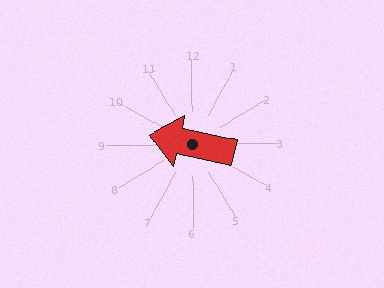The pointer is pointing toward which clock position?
Roughly 9 o'clock.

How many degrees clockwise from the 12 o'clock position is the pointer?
Approximately 282 degrees.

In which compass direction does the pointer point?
West.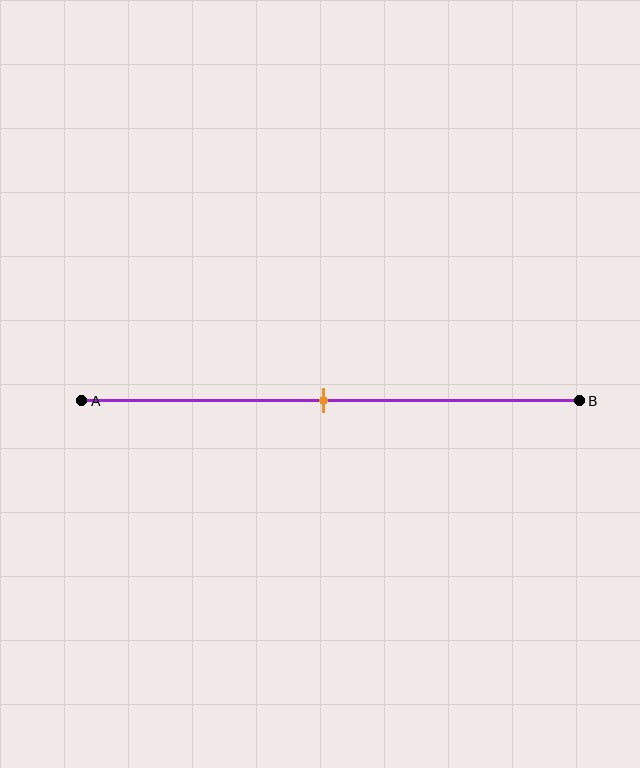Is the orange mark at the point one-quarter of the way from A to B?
No, the mark is at about 50% from A, not at the 25% one-quarter point.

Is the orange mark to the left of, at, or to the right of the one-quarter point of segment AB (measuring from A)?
The orange mark is to the right of the one-quarter point of segment AB.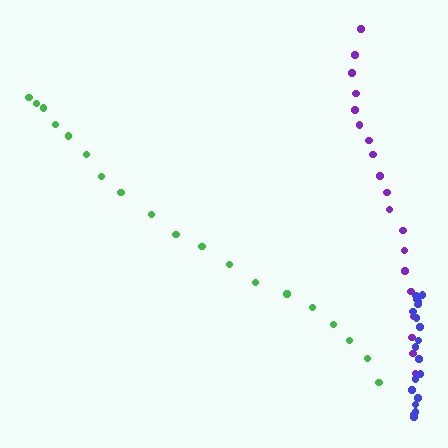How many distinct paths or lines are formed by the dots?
There are 3 distinct paths.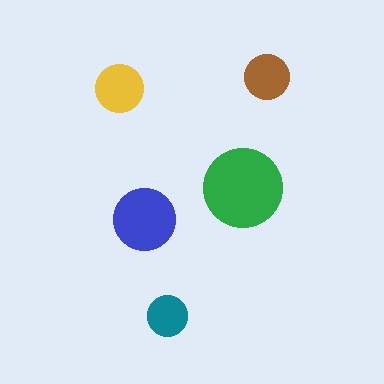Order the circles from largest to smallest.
the green one, the blue one, the yellow one, the brown one, the teal one.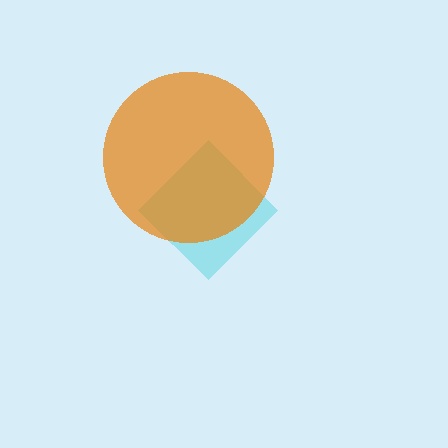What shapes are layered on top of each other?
The layered shapes are: a cyan diamond, an orange circle.